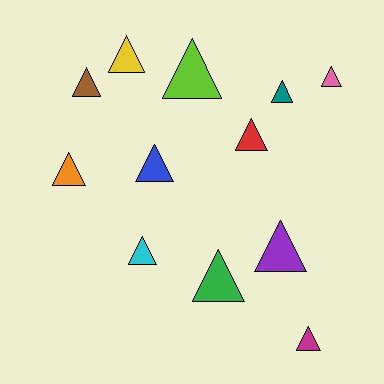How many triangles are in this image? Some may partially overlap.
There are 12 triangles.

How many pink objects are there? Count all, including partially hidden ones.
There is 1 pink object.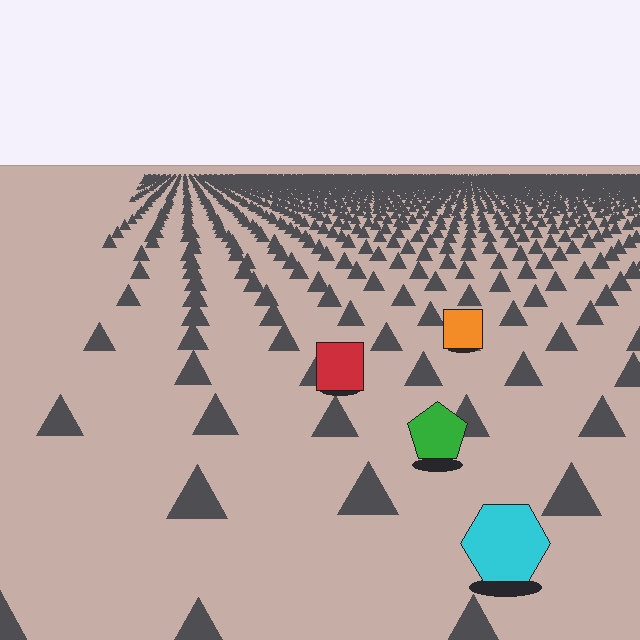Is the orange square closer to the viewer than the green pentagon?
No. The green pentagon is closer — you can tell from the texture gradient: the ground texture is coarser near it.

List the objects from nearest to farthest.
From nearest to farthest: the cyan hexagon, the green pentagon, the red square, the orange square.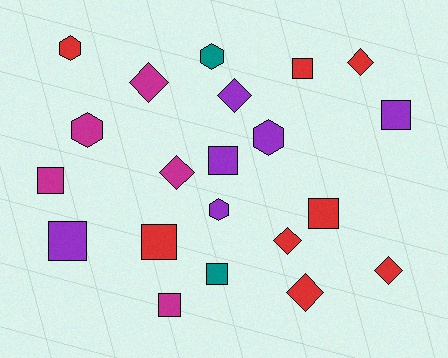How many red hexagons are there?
There is 1 red hexagon.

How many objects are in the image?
There are 21 objects.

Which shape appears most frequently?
Square, with 9 objects.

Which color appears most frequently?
Red, with 8 objects.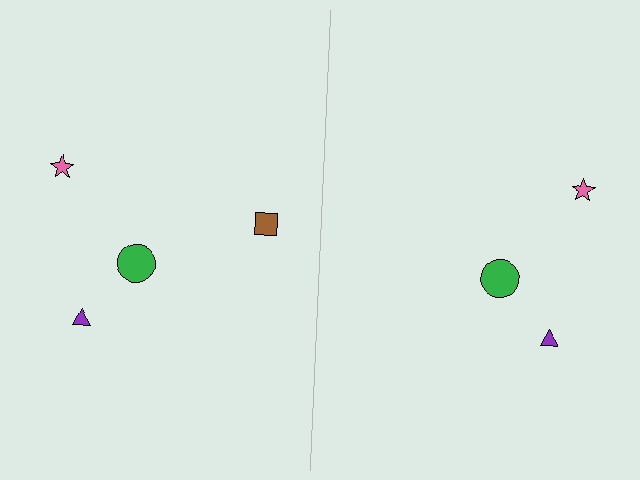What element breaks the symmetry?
A brown square is missing from the right side.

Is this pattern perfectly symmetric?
No, the pattern is not perfectly symmetric. A brown square is missing from the right side.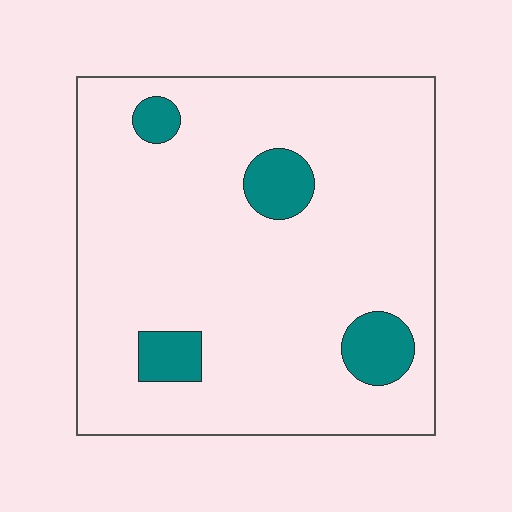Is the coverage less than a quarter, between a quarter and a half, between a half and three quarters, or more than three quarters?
Less than a quarter.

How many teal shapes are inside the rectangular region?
4.